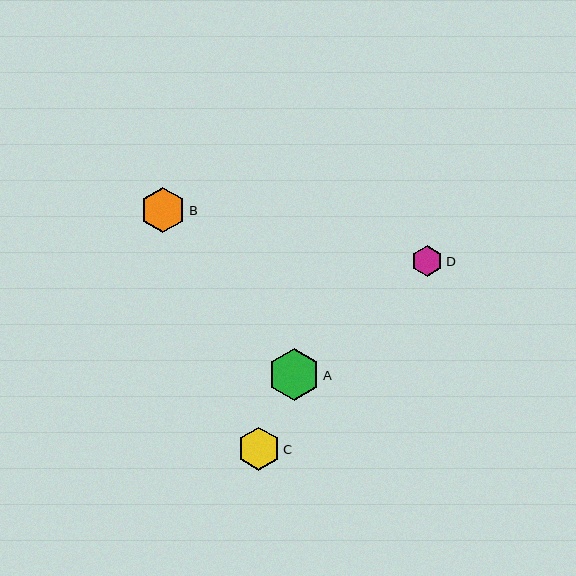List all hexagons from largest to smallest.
From largest to smallest: A, B, C, D.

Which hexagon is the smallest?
Hexagon D is the smallest with a size of approximately 31 pixels.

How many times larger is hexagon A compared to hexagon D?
Hexagon A is approximately 1.7 times the size of hexagon D.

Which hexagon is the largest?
Hexagon A is the largest with a size of approximately 52 pixels.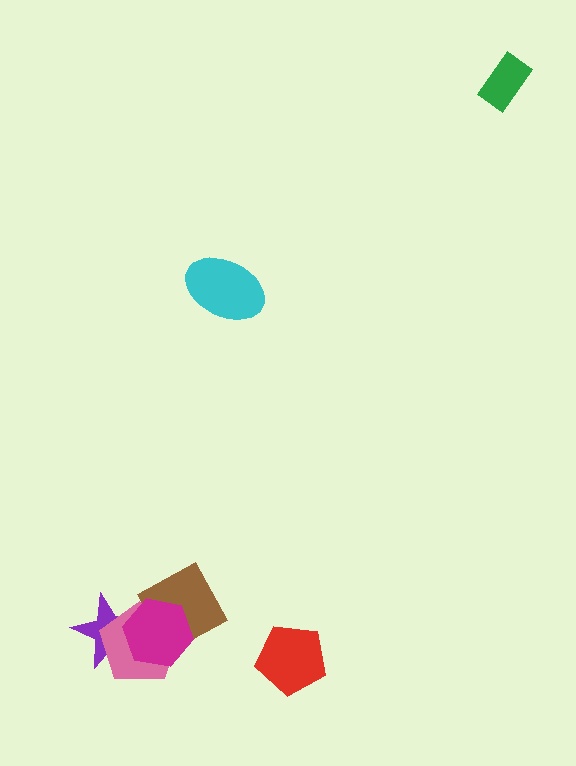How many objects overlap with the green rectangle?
0 objects overlap with the green rectangle.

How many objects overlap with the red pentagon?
0 objects overlap with the red pentagon.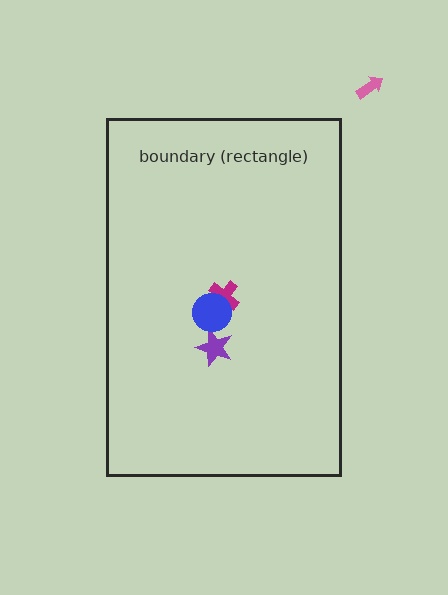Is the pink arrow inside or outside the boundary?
Outside.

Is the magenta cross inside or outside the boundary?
Inside.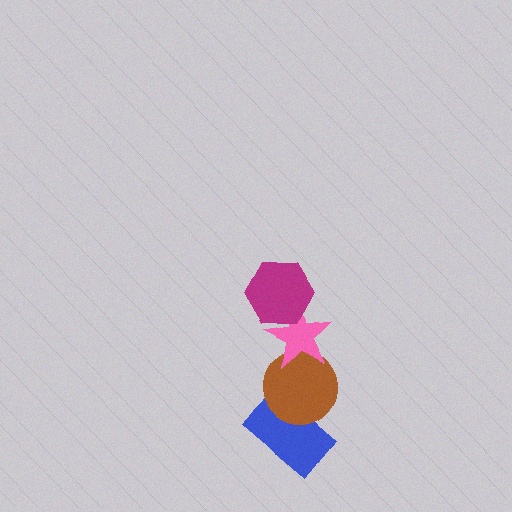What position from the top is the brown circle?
The brown circle is 3rd from the top.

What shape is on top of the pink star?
The magenta hexagon is on top of the pink star.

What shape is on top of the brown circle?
The pink star is on top of the brown circle.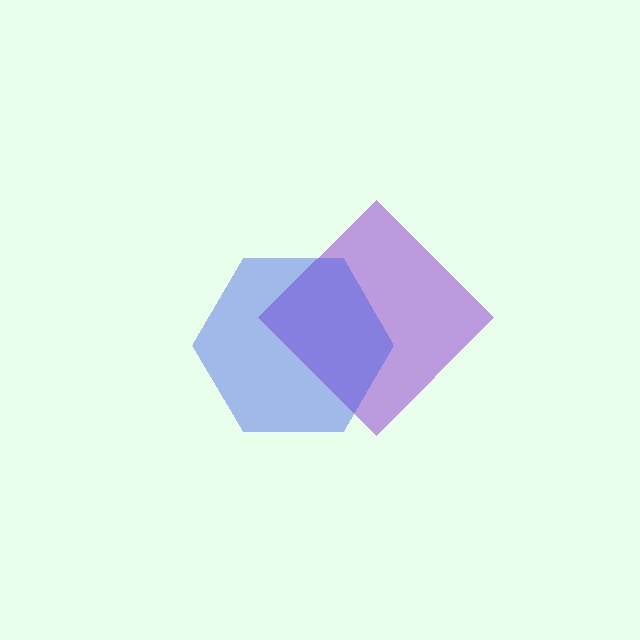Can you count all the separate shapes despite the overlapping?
Yes, there are 2 separate shapes.